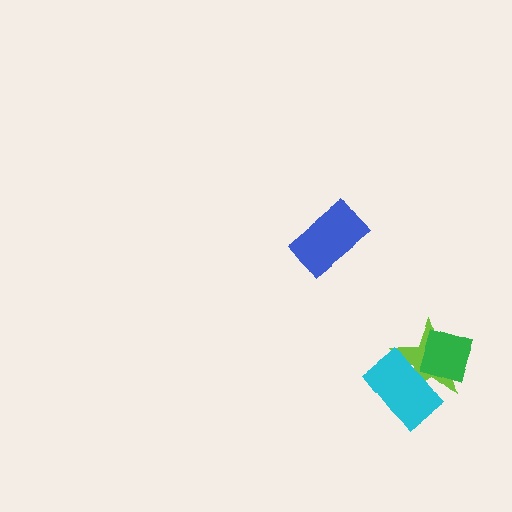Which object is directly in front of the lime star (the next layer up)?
The green diamond is directly in front of the lime star.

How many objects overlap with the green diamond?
2 objects overlap with the green diamond.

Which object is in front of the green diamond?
The cyan rectangle is in front of the green diamond.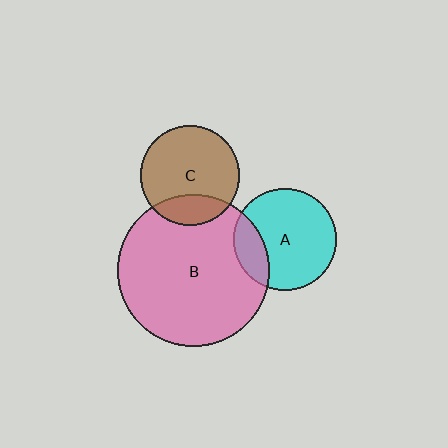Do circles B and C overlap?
Yes.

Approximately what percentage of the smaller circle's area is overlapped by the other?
Approximately 20%.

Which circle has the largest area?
Circle B (pink).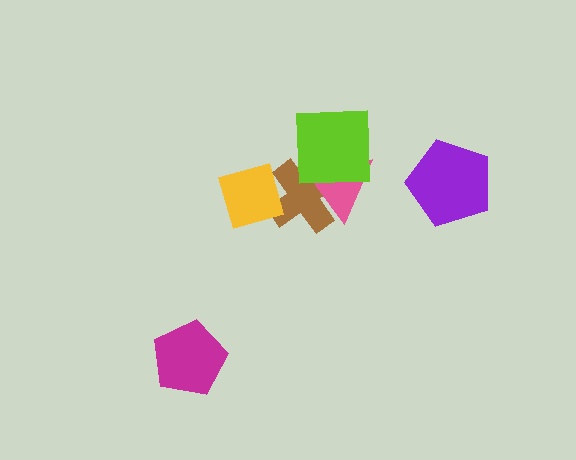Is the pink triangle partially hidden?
Yes, it is partially covered by another shape.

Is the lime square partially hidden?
No, no other shape covers it.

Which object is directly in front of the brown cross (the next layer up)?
The pink triangle is directly in front of the brown cross.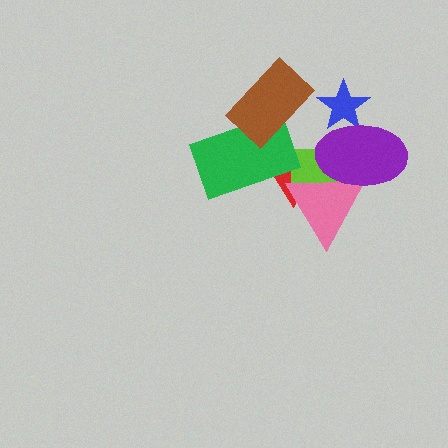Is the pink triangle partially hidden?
Yes, it is partially covered by another shape.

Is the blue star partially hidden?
Yes, it is partially covered by another shape.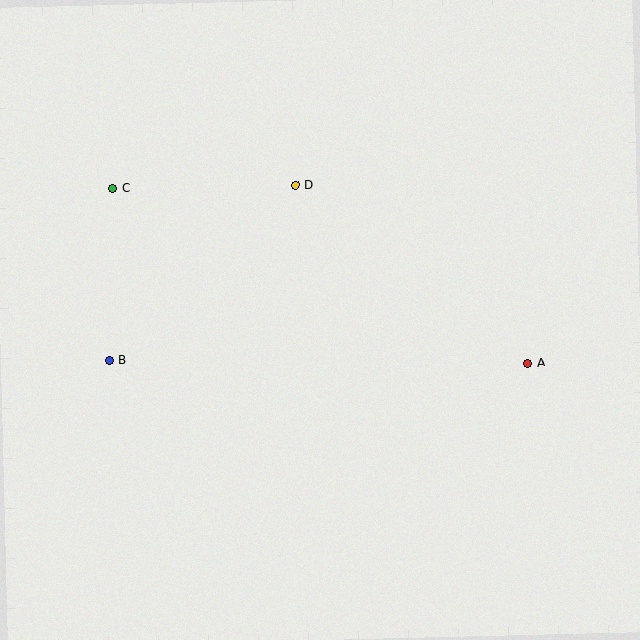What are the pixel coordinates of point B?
Point B is at (109, 360).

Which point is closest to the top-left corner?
Point C is closest to the top-left corner.